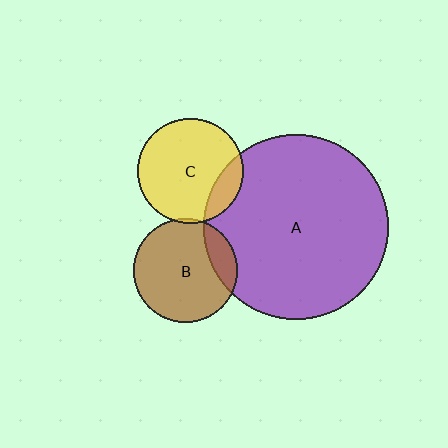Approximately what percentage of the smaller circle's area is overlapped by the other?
Approximately 15%.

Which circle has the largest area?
Circle A (purple).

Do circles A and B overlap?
Yes.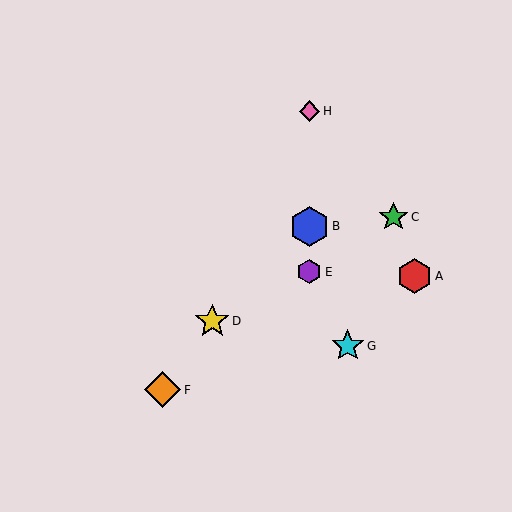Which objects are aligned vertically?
Objects B, E, H are aligned vertically.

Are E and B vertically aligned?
Yes, both are at x≈309.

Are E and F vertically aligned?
No, E is at x≈309 and F is at x≈162.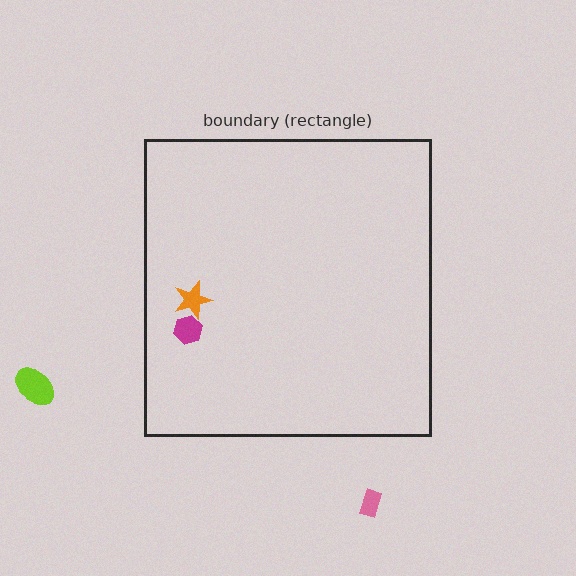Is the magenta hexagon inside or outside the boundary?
Inside.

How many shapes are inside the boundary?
2 inside, 2 outside.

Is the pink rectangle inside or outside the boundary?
Outside.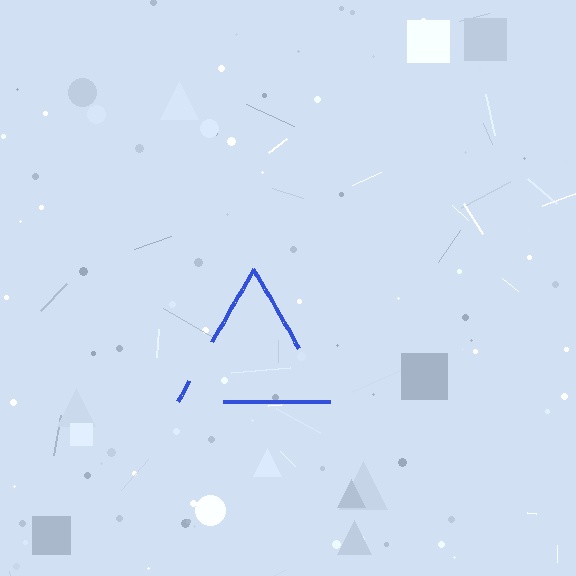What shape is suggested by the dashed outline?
The dashed outline suggests a triangle.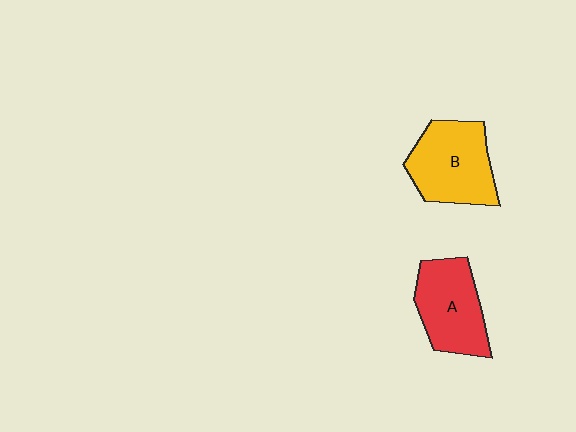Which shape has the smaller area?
Shape A (red).